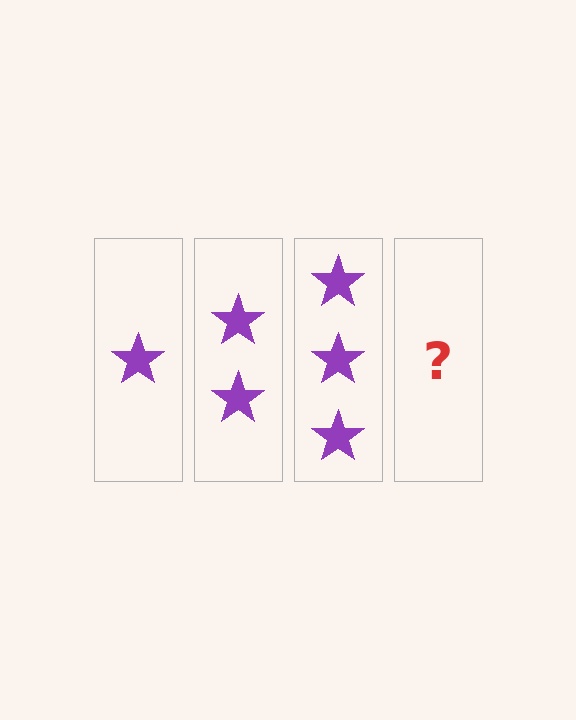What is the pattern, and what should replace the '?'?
The pattern is that each step adds one more star. The '?' should be 4 stars.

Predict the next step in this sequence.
The next step is 4 stars.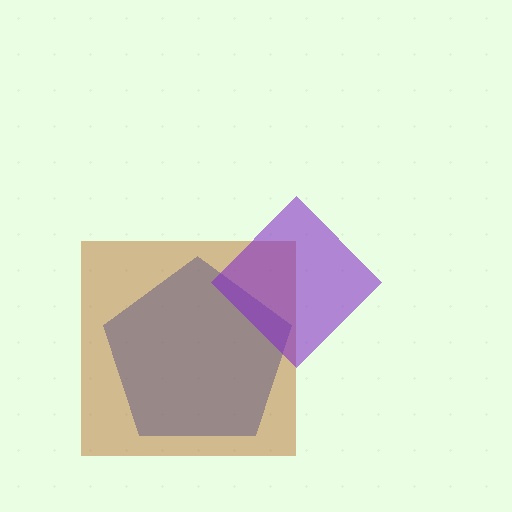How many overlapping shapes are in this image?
There are 3 overlapping shapes in the image.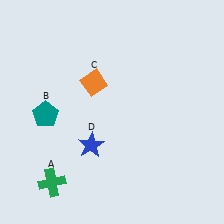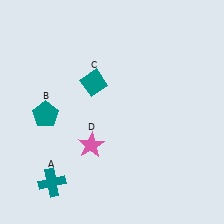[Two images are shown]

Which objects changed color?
A changed from green to teal. C changed from orange to teal. D changed from blue to pink.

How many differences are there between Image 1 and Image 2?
There are 3 differences between the two images.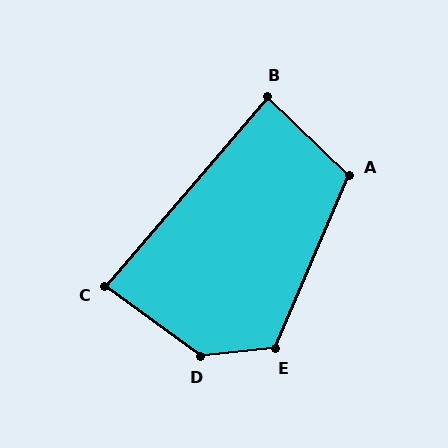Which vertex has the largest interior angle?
D, at approximately 138 degrees.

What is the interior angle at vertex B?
Approximately 87 degrees (approximately right).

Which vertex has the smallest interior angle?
C, at approximately 86 degrees.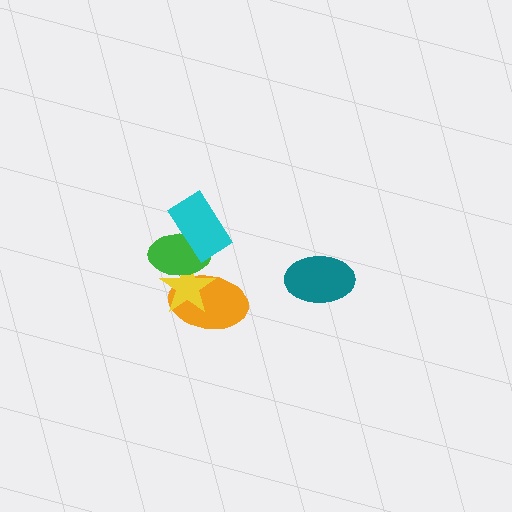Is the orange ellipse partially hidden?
Yes, it is partially covered by another shape.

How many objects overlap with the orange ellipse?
2 objects overlap with the orange ellipse.